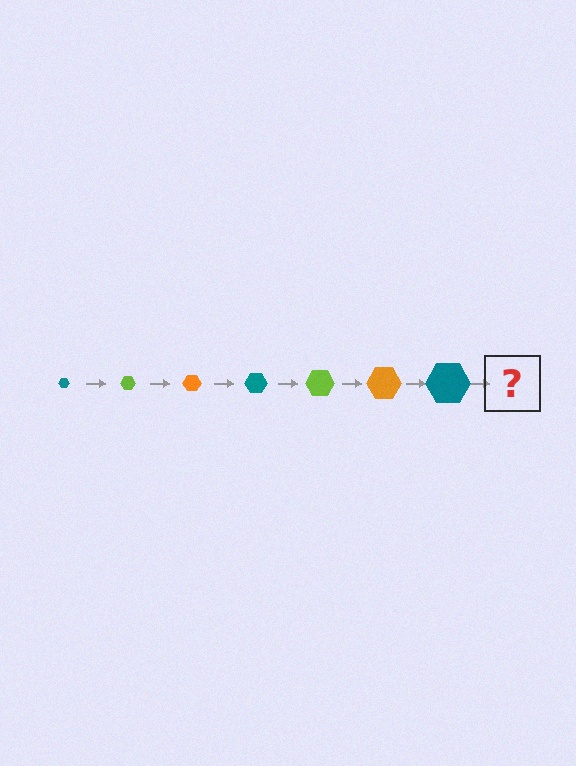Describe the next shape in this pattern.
It should be a lime hexagon, larger than the previous one.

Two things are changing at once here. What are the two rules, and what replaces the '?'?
The two rules are that the hexagon grows larger each step and the color cycles through teal, lime, and orange. The '?' should be a lime hexagon, larger than the previous one.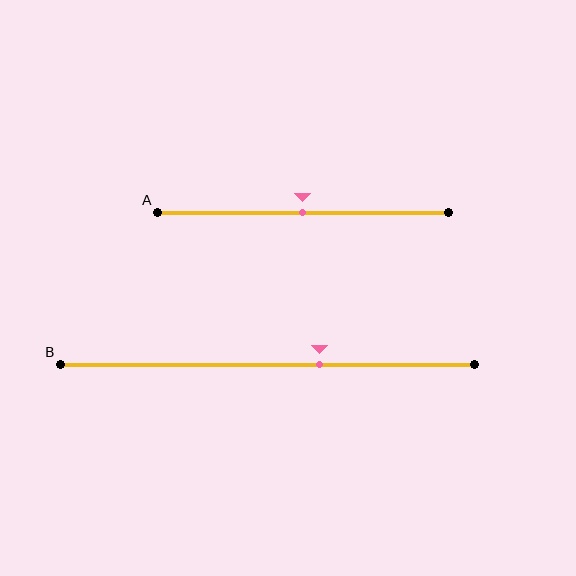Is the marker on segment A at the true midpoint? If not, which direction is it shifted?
Yes, the marker on segment A is at the true midpoint.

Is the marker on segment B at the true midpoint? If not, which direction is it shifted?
No, the marker on segment B is shifted to the right by about 13% of the segment length.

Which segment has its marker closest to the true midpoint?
Segment A has its marker closest to the true midpoint.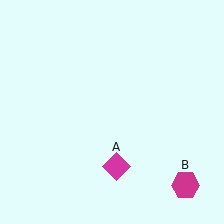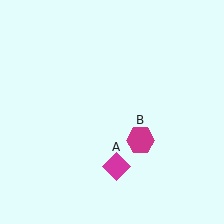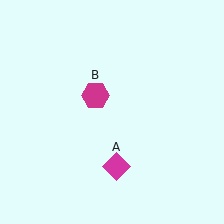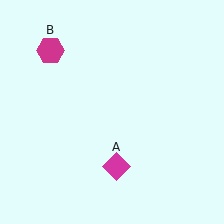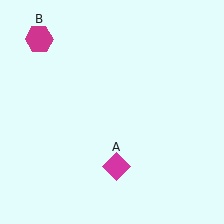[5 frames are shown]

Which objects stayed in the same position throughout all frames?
Magenta diamond (object A) remained stationary.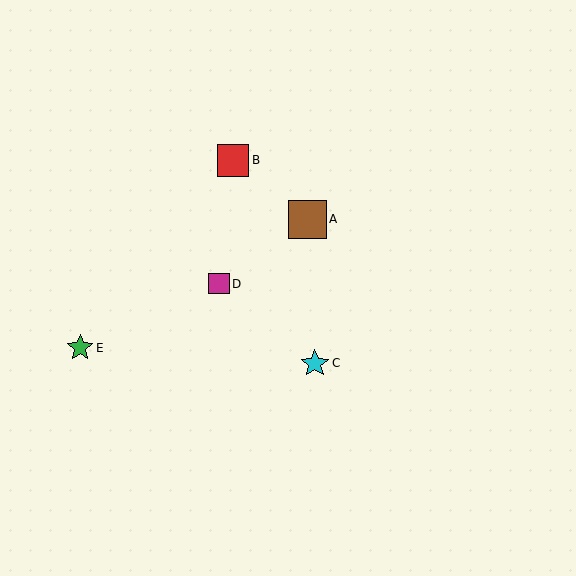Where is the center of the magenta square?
The center of the magenta square is at (219, 284).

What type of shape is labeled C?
Shape C is a cyan star.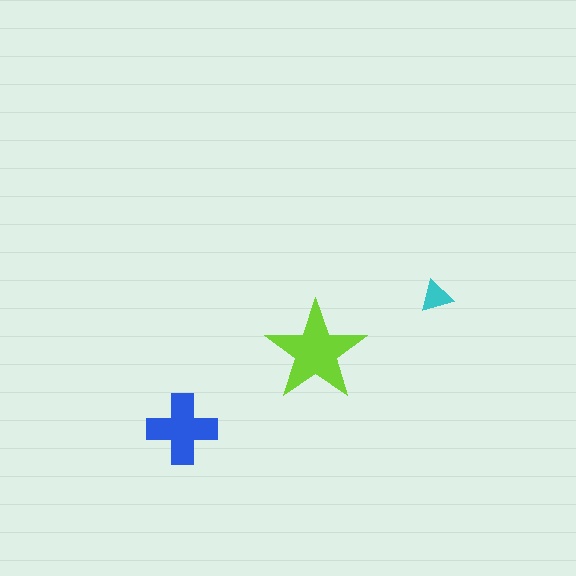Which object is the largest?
The lime star.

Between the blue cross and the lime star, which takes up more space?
The lime star.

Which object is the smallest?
The cyan triangle.